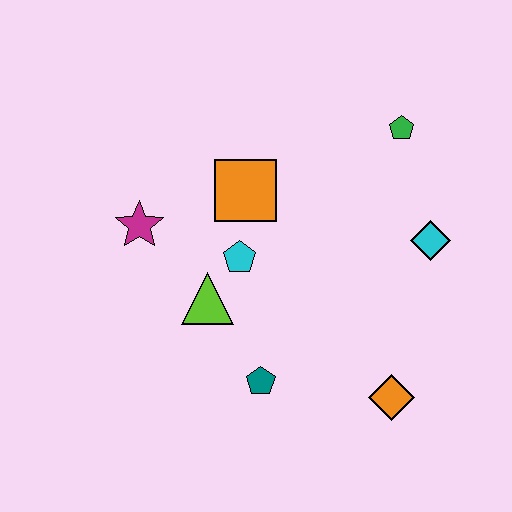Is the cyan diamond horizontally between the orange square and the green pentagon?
No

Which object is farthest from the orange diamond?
The magenta star is farthest from the orange diamond.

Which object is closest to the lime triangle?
The cyan pentagon is closest to the lime triangle.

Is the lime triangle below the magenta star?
Yes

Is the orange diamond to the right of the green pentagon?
No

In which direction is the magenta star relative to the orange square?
The magenta star is to the left of the orange square.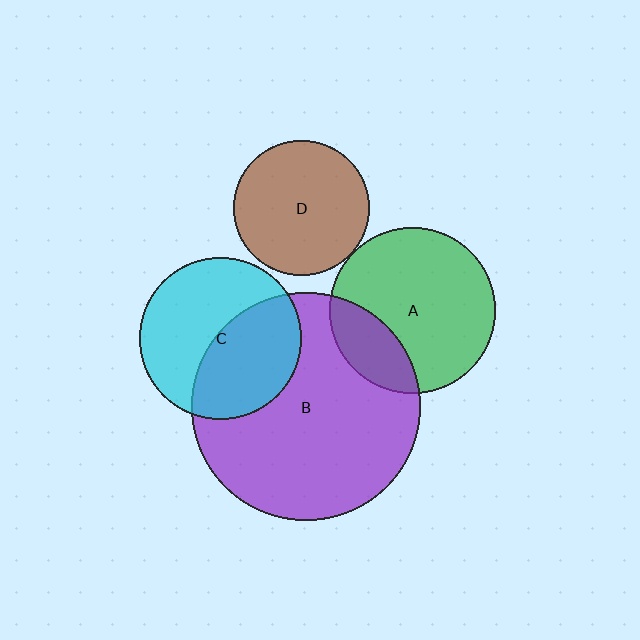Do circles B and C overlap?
Yes.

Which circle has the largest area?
Circle B (purple).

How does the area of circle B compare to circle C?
Approximately 2.0 times.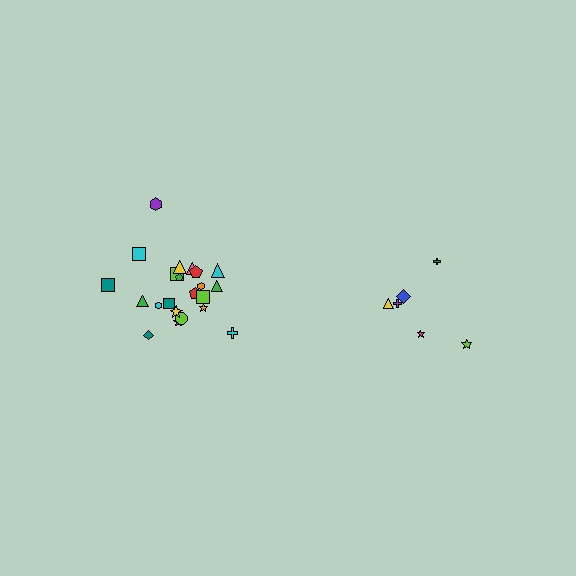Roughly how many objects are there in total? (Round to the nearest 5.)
Roughly 30 objects in total.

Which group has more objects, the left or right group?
The left group.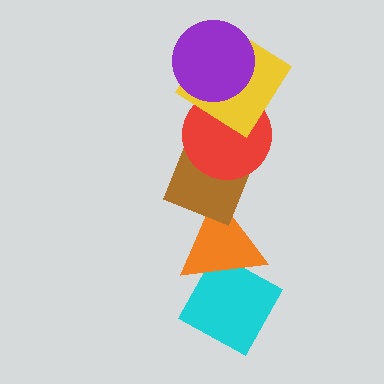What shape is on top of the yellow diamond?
The purple circle is on top of the yellow diamond.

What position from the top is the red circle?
The red circle is 3rd from the top.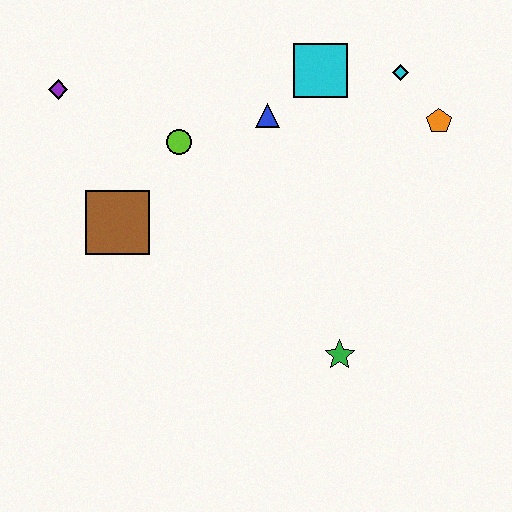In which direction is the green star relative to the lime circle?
The green star is below the lime circle.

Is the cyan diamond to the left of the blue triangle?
No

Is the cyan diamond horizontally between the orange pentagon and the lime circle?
Yes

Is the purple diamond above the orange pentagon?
Yes